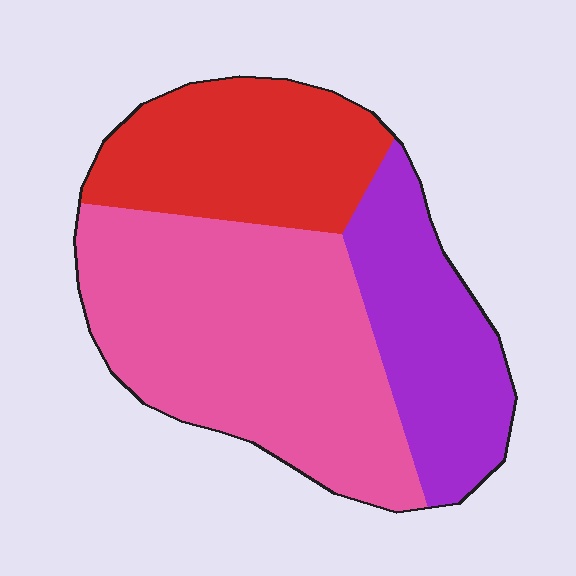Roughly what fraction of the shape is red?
Red takes up between a quarter and a half of the shape.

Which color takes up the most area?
Pink, at roughly 50%.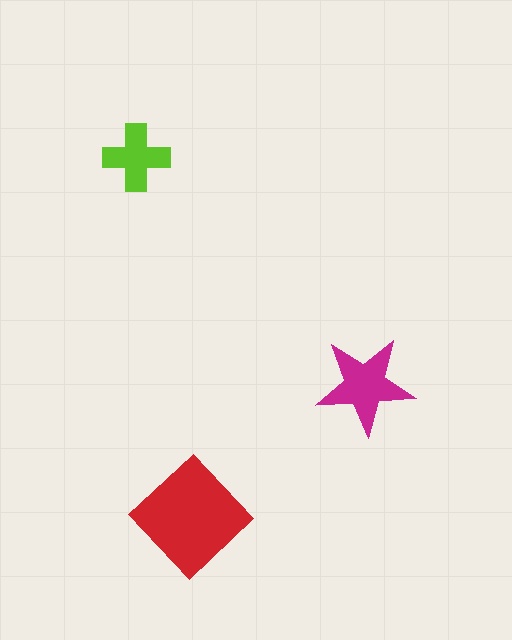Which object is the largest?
The red diamond.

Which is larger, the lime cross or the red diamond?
The red diamond.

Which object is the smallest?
The lime cross.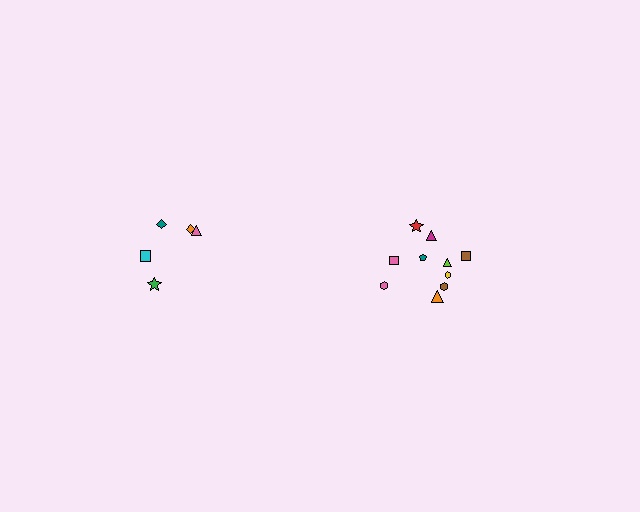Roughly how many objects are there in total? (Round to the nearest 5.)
Roughly 15 objects in total.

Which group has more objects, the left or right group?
The right group.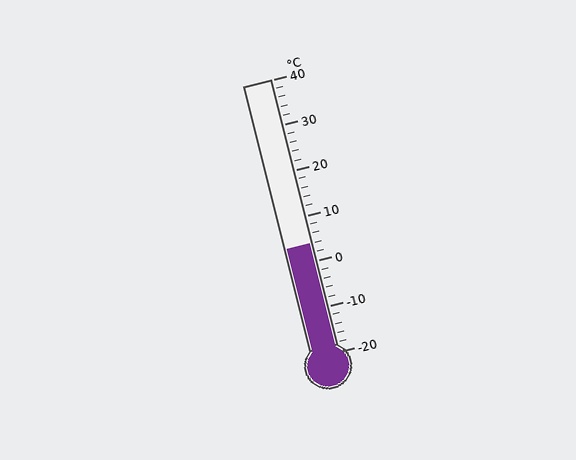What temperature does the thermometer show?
The thermometer shows approximately 4°C.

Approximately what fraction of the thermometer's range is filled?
The thermometer is filled to approximately 40% of its range.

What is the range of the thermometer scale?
The thermometer scale ranges from -20°C to 40°C.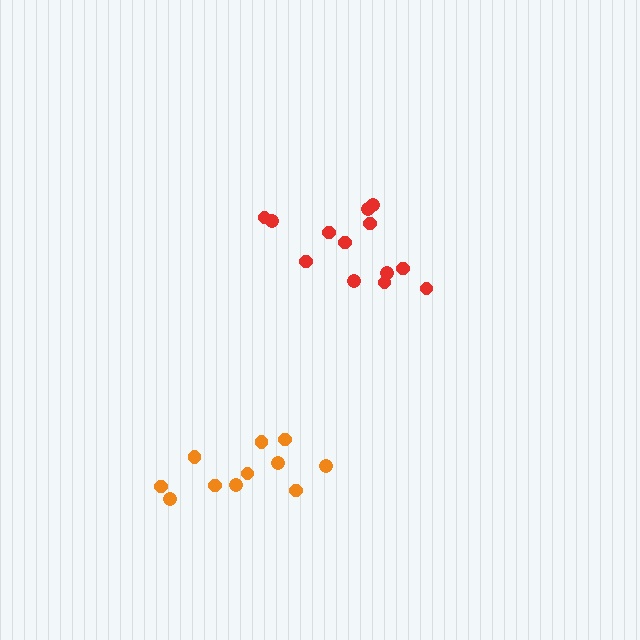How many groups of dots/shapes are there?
There are 2 groups.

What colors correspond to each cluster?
The clusters are colored: red, orange.